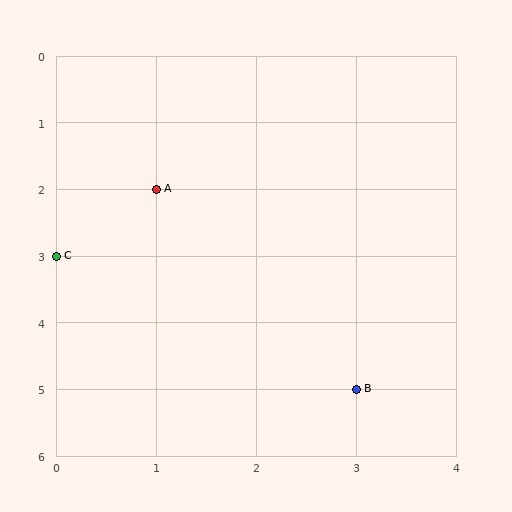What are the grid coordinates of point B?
Point B is at grid coordinates (3, 5).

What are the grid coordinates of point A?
Point A is at grid coordinates (1, 2).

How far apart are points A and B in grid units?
Points A and B are 2 columns and 3 rows apart (about 3.6 grid units diagonally).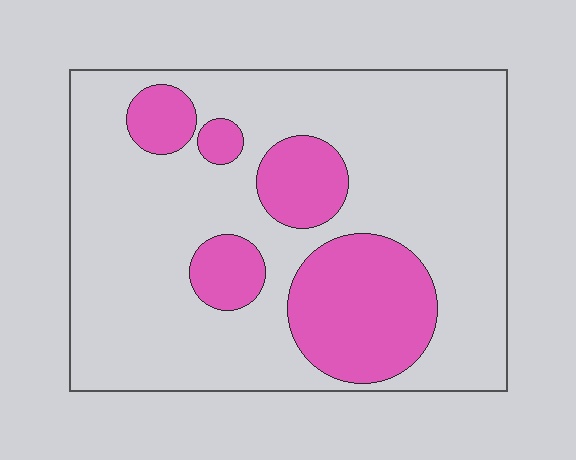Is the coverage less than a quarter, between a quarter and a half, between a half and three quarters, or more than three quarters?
Less than a quarter.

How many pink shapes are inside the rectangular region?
5.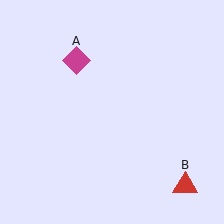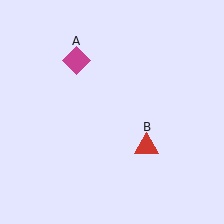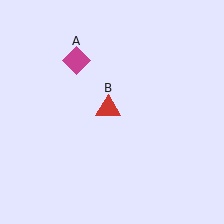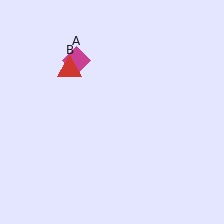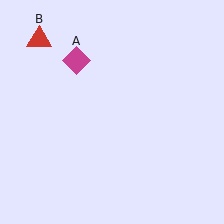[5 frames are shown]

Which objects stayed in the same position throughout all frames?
Magenta diamond (object A) remained stationary.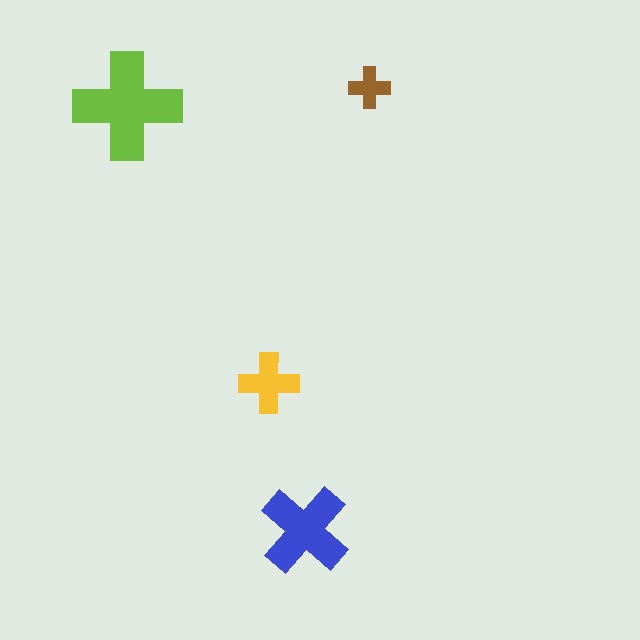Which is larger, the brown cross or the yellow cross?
The yellow one.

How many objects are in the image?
There are 4 objects in the image.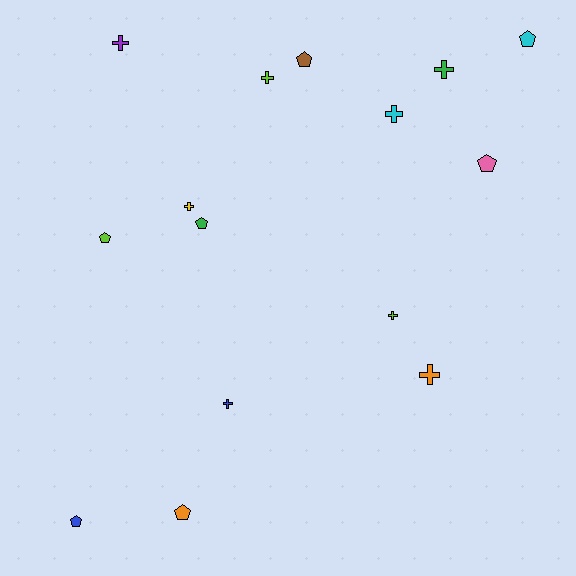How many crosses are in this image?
There are 8 crosses.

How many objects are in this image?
There are 15 objects.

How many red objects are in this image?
There are no red objects.